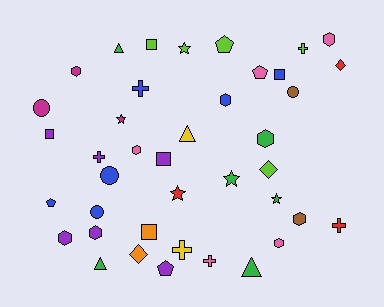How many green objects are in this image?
There are 6 green objects.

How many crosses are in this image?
There are 6 crosses.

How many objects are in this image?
There are 40 objects.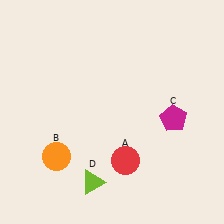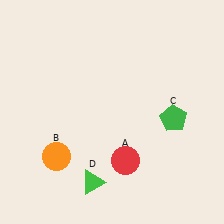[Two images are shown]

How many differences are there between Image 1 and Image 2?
There are 2 differences between the two images.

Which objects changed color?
C changed from magenta to green. D changed from lime to green.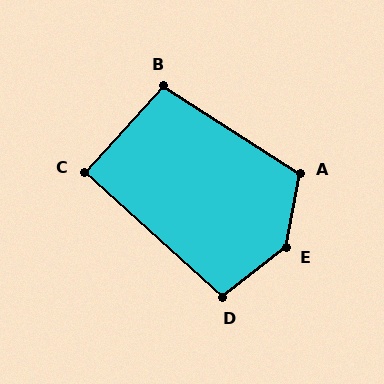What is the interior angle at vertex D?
Approximately 100 degrees (obtuse).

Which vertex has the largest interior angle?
E, at approximately 138 degrees.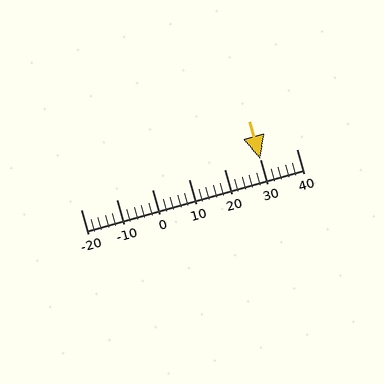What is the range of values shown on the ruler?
The ruler shows values from -20 to 40.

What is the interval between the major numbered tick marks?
The major tick marks are spaced 10 units apart.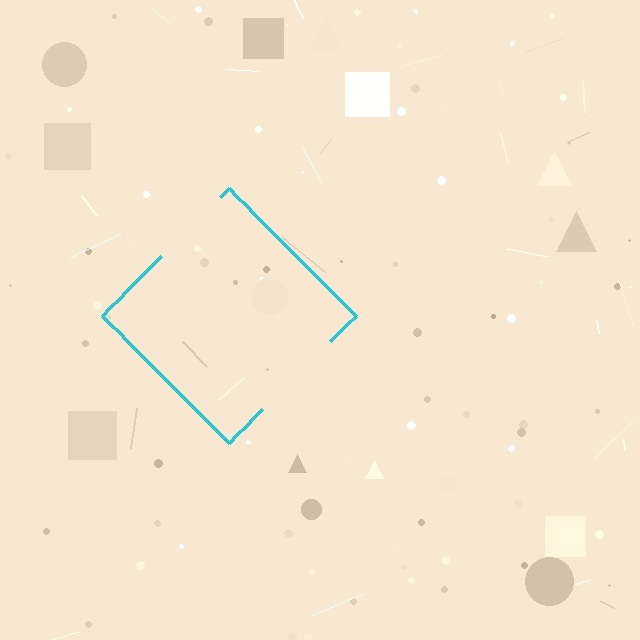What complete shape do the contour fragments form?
The contour fragments form a diamond.